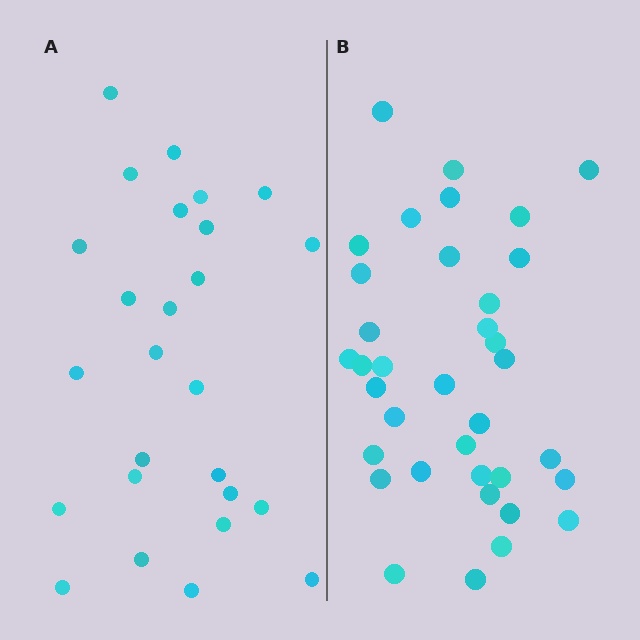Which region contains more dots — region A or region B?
Region B (the right region) has more dots.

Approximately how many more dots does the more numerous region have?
Region B has roughly 10 or so more dots than region A.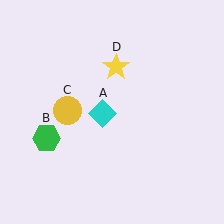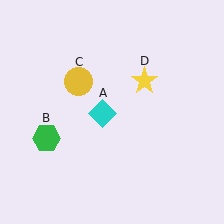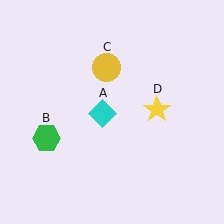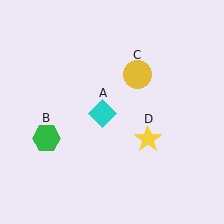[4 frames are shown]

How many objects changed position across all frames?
2 objects changed position: yellow circle (object C), yellow star (object D).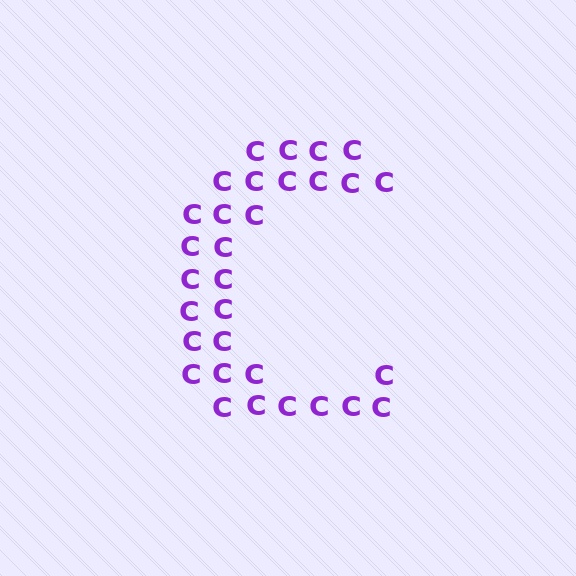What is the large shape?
The large shape is the letter C.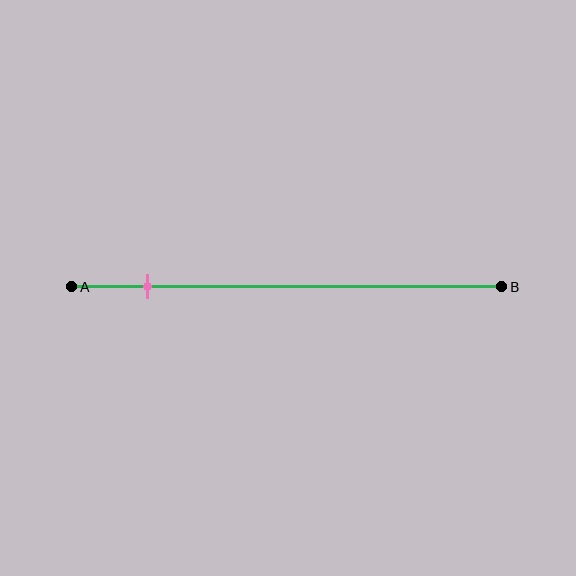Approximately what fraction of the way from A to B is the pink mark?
The pink mark is approximately 20% of the way from A to B.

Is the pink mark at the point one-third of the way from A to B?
No, the mark is at about 20% from A, not at the 33% one-third point.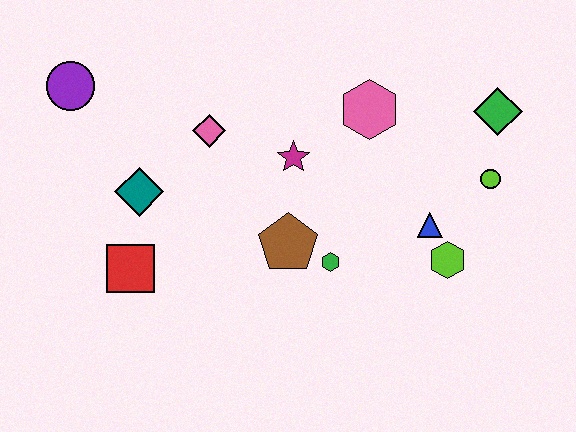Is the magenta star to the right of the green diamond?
No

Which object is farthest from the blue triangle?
The purple circle is farthest from the blue triangle.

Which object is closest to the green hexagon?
The brown pentagon is closest to the green hexagon.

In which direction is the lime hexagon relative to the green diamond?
The lime hexagon is below the green diamond.